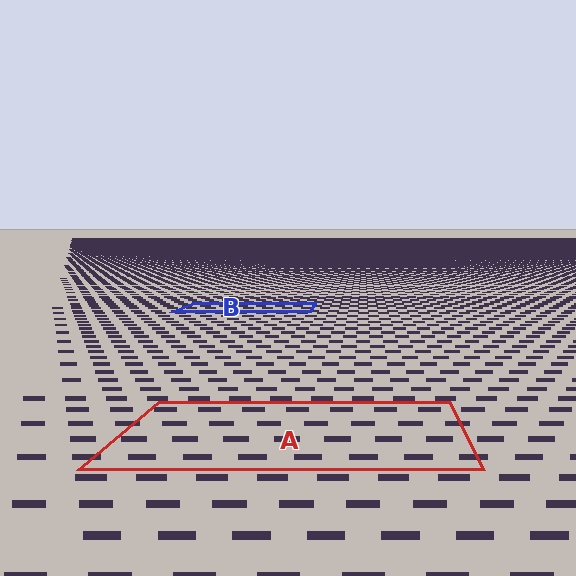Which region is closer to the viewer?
Region A is closer. The texture elements there are larger and more spread out.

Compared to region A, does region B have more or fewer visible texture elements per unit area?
Region B has more texture elements per unit area — they are packed more densely because it is farther away.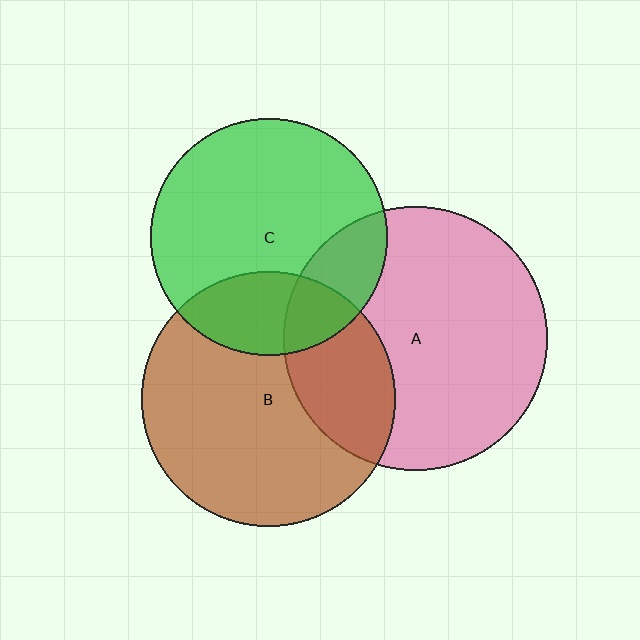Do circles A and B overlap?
Yes.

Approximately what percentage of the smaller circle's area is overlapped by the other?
Approximately 30%.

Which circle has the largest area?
Circle A (pink).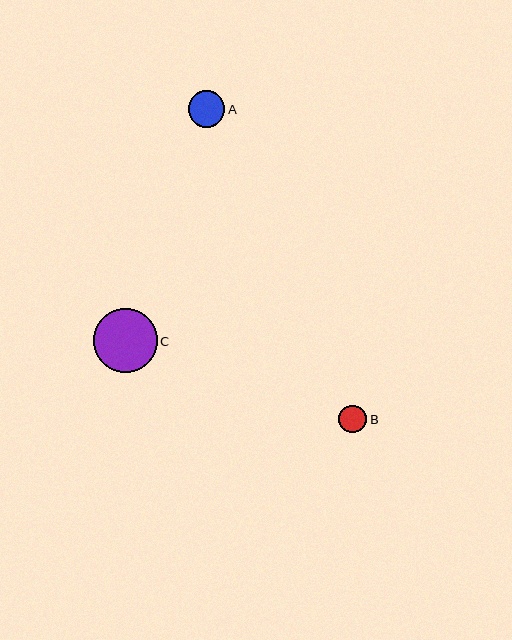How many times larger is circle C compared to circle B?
Circle C is approximately 2.3 times the size of circle B.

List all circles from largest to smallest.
From largest to smallest: C, A, B.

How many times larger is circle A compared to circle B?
Circle A is approximately 1.3 times the size of circle B.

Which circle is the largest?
Circle C is the largest with a size of approximately 64 pixels.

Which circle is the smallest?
Circle B is the smallest with a size of approximately 28 pixels.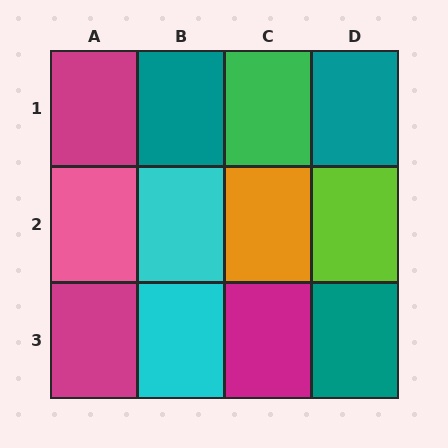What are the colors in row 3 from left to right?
Magenta, cyan, magenta, teal.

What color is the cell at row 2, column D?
Lime.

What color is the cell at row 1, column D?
Teal.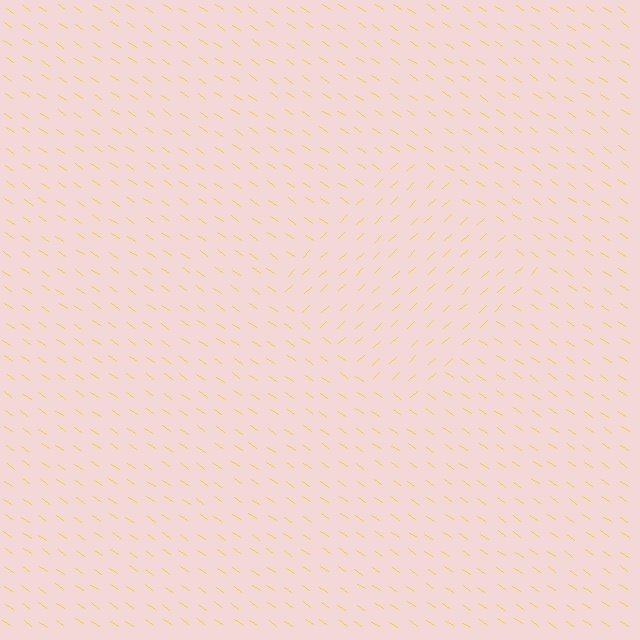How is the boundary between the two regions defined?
The boundary is defined purely by a change in line orientation (approximately 77 degrees difference). All lines are the same color and thickness.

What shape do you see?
I see a diamond.